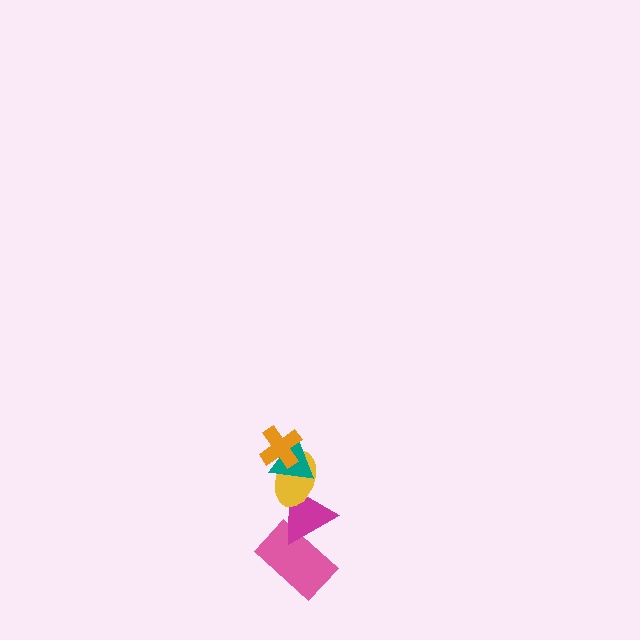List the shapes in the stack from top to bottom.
From top to bottom: the orange cross, the teal triangle, the yellow ellipse, the magenta triangle, the pink rectangle.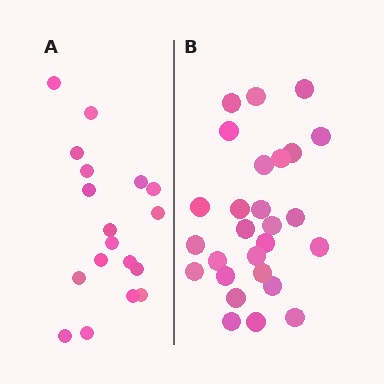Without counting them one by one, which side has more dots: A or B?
Region B (the right region) has more dots.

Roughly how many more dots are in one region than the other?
Region B has roughly 8 or so more dots than region A.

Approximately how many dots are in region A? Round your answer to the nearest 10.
About 20 dots. (The exact count is 18, which rounds to 20.)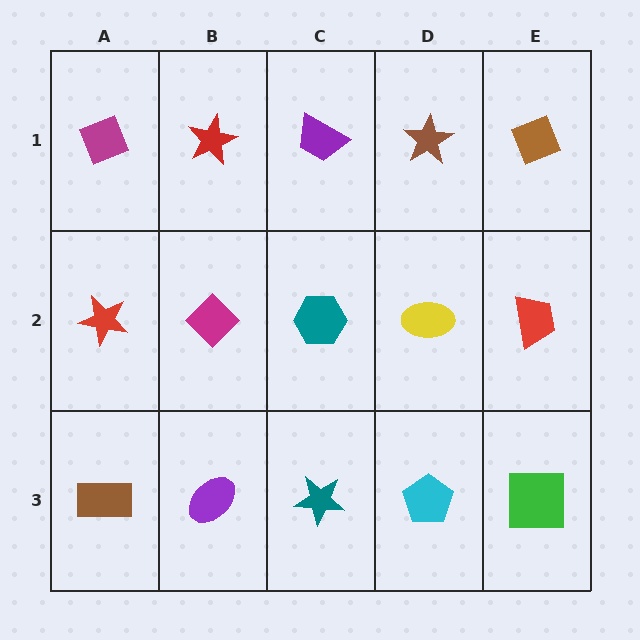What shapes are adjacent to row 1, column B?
A magenta diamond (row 2, column B), a magenta diamond (row 1, column A), a purple trapezoid (row 1, column C).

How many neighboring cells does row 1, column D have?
3.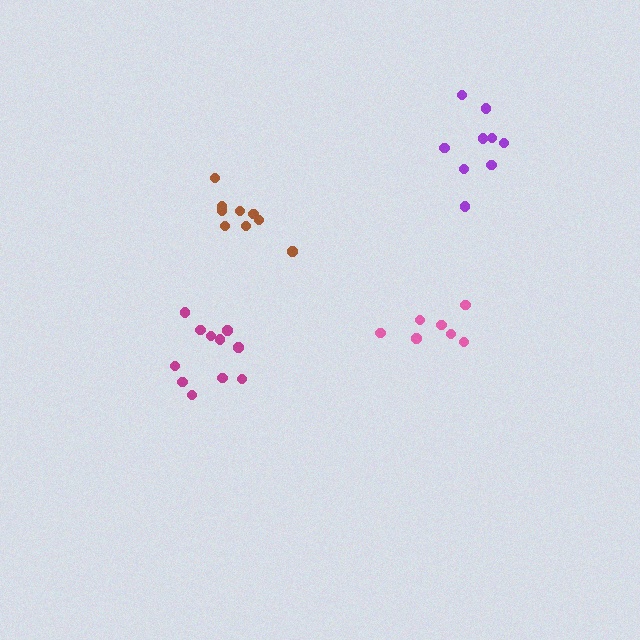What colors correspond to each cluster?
The clusters are colored: pink, purple, magenta, brown.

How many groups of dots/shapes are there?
There are 4 groups.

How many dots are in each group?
Group 1: 7 dots, Group 2: 9 dots, Group 3: 11 dots, Group 4: 9 dots (36 total).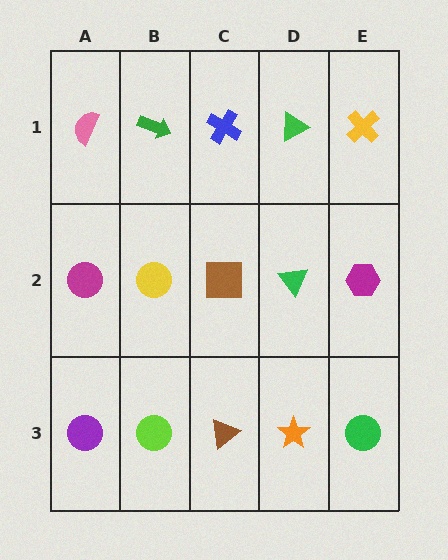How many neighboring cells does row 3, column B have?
3.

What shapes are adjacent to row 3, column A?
A magenta circle (row 2, column A), a lime circle (row 3, column B).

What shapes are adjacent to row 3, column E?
A magenta hexagon (row 2, column E), an orange star (row 3, column D).